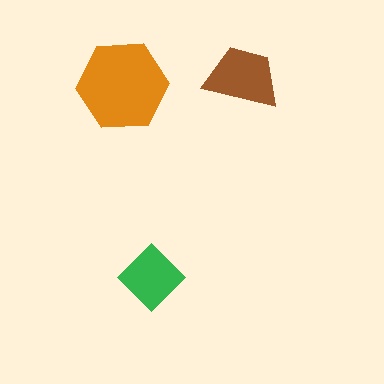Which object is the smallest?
The green diamond.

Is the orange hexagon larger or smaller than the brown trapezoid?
Larger.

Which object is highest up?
The brown trapezoid is topmost.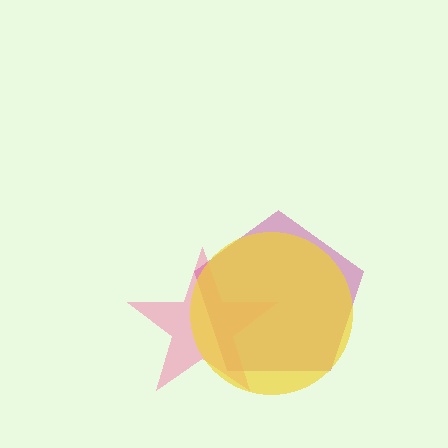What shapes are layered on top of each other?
The layered shapes are: a magenta pentagon, a pink star, a yellow circle.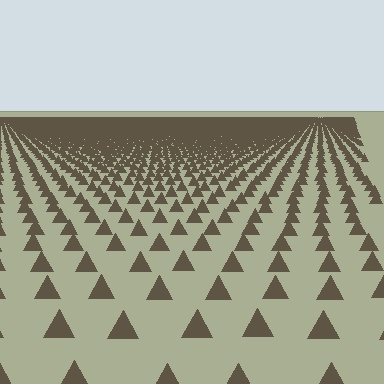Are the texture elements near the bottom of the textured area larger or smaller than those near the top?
Larger. Near the bottom, elements are closer to the viewer and appear at a bigger on-screen size.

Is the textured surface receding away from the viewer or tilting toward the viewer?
The surface is receding away from the viewer. Texture elements get smaller and denser toward the top.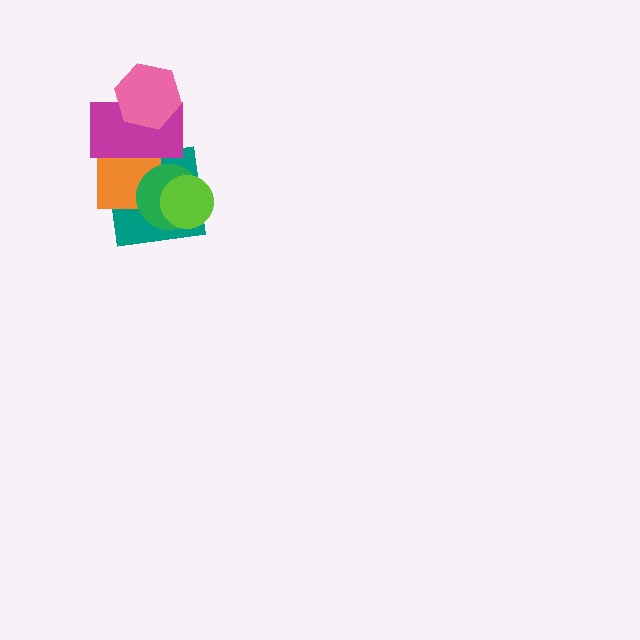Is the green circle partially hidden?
Yes, it is partially covered by another shape.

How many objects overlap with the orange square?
3 objects overlap with the orange square.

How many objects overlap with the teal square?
4 objects overlap with the teal square.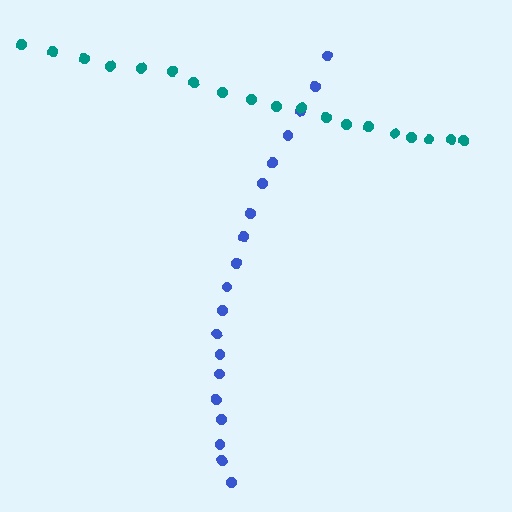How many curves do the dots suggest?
There are 2 distinct paths.